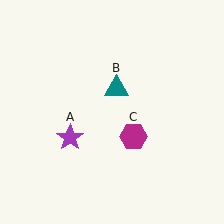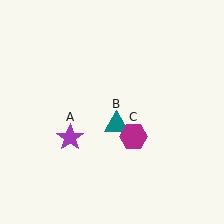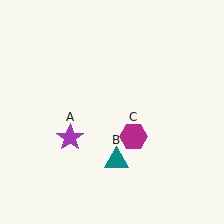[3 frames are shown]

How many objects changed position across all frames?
1 object changed position: teal triangle (object B).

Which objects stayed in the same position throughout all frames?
Purple star (object A) and magenta hexagon (object C) remained stationary.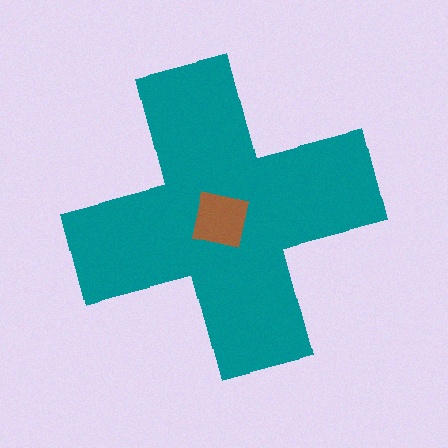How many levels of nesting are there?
2.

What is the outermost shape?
The teal cross.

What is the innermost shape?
The brown square.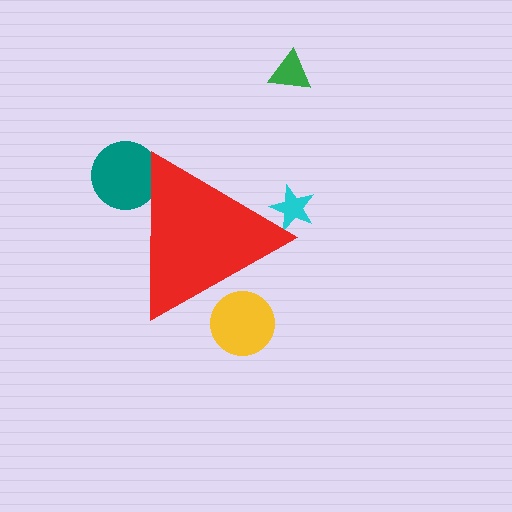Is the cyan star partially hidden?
Yes, the cyan star is partially hidden behind the red triangle.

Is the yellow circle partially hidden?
Yes, the yellow circle is partially hidden behind the red triangle.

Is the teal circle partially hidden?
Yes, the teal circle is partially hidden behind the red triangle.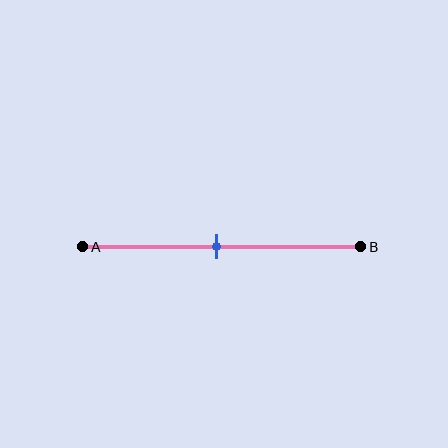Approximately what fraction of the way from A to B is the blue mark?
The blue mark is approximately 50% of the way from A to B.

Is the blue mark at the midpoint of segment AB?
Yes, the mark is approximately at the midpoint.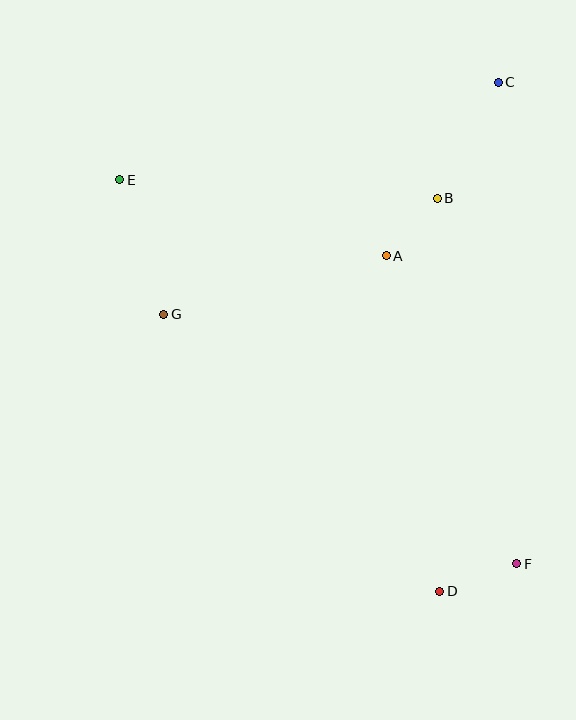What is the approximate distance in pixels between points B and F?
The distance between B and F is approximately 374 pixels.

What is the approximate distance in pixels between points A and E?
The distance between A and E is approximately 277 pixels.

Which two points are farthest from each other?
Points E and F are farthest from each other.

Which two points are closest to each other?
Points A and B are closest to each other.